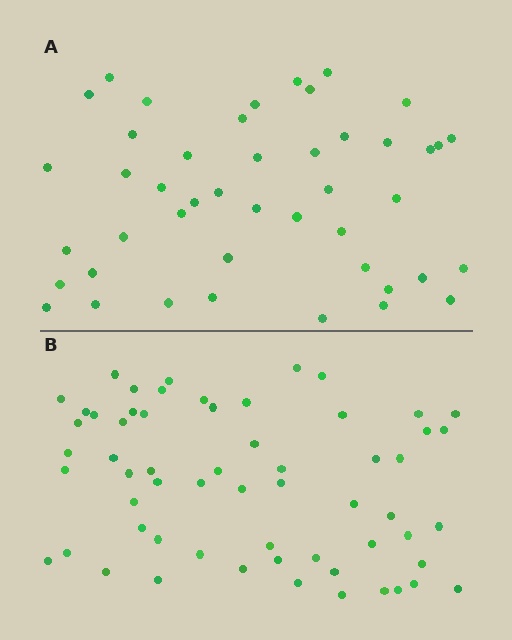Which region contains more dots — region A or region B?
Region B (the bottom region) has more dots.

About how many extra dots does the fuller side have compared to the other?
Region B has approximately 15 more dots than region A.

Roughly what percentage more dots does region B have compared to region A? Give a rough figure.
About 35% more.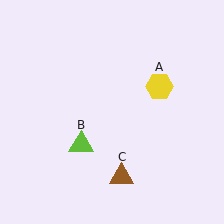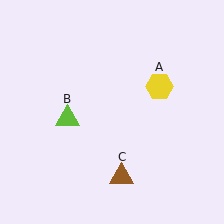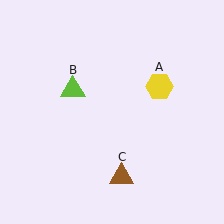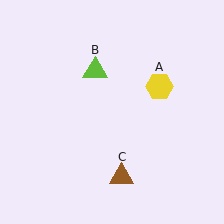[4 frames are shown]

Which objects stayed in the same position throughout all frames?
Yellow hexagon (object A) and brown triangle (object C) remained stationary.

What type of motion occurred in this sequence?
The lime triangle (object B) rotated clockwise around the center of the scene.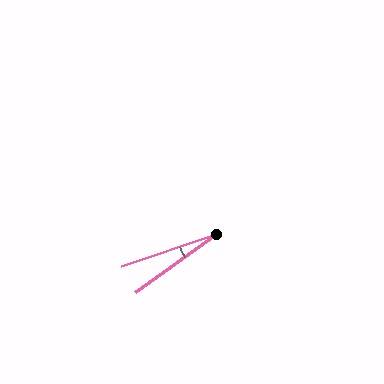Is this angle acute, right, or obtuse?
It is acute.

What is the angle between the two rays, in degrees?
Approximately 17 degrees.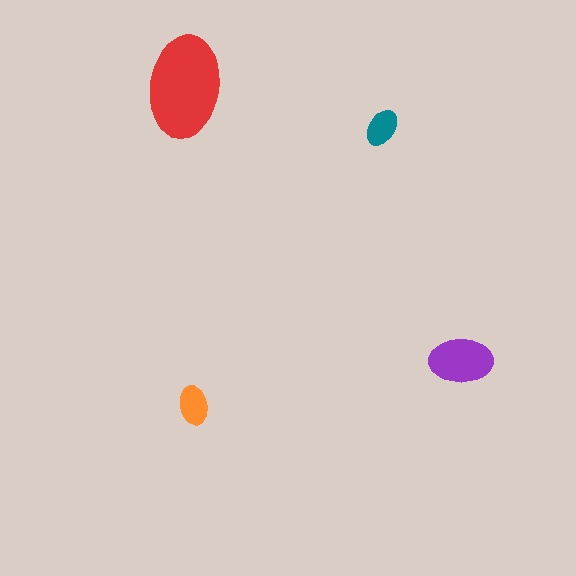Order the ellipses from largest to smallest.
the red one, the purple one, the orange one, the teal one.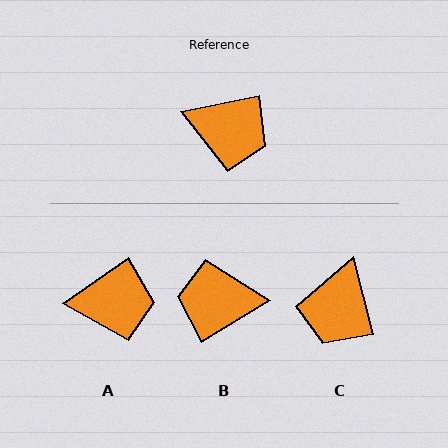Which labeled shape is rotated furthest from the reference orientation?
B, about 160 degrees away.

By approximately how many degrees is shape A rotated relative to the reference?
Approximately 23 degrees counter-clockwise.